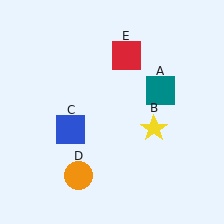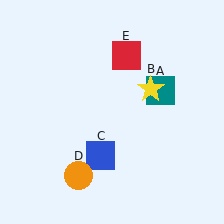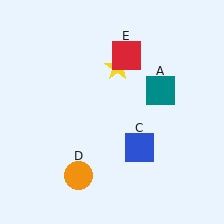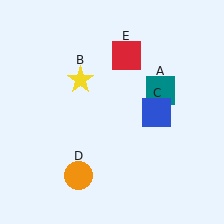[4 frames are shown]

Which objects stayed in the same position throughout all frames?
Teal square (object A) and orange circle (object D) and red square (object E) remained stationary.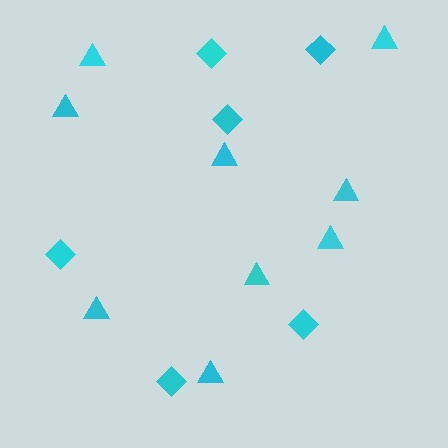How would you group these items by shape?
There are 2 groups: one group of triangles (9) and one group of diamonds (6).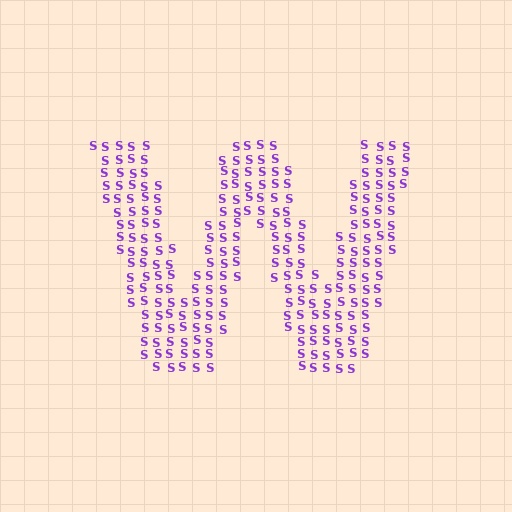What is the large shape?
The large shape is the letter W.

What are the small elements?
The small elements are letter S's.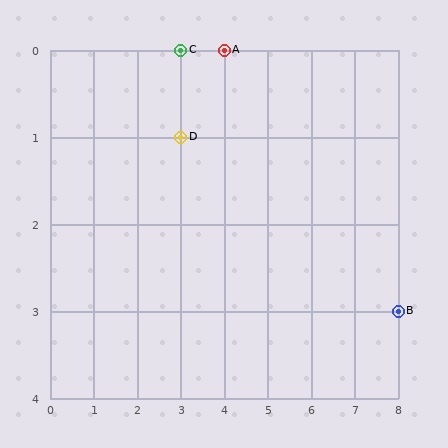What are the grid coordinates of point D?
Point D is at grid coordinates (3, 1).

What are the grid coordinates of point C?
Point C is at grid coordinates (3, 0).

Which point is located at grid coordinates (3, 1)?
Point D is at (3, 1).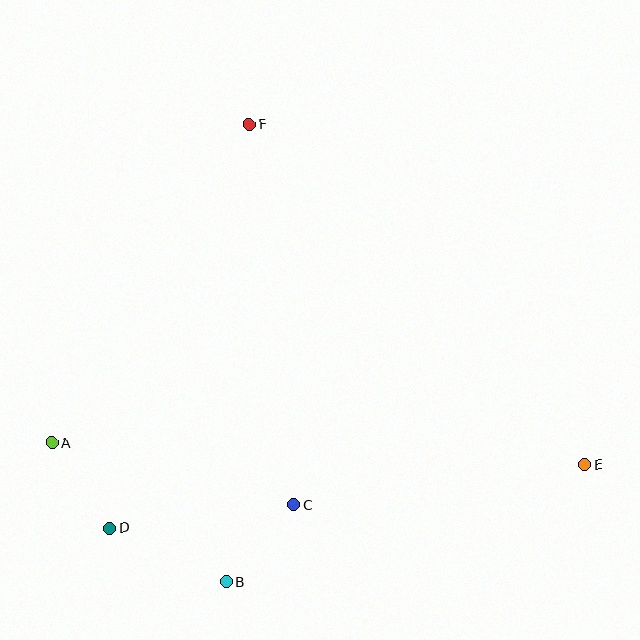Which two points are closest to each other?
Points B and C are closest to each other.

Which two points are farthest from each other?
Points A and E are farthest from each other.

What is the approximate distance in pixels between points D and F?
The distance between D and F is approximately 428 pixels.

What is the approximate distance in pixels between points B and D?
The distance between B and D is approximately 129 pixels.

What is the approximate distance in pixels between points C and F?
The distance between C and F is approximately 384 pixels.